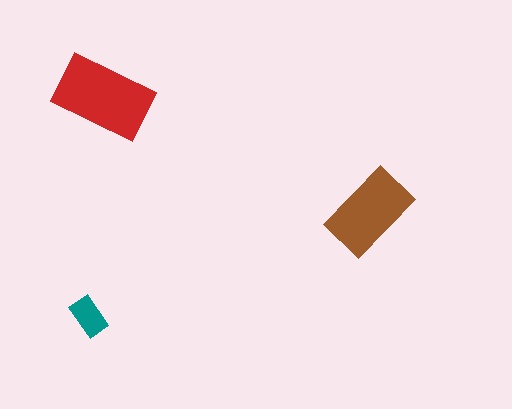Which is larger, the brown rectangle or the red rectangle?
The red one.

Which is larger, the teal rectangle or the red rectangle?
The red one.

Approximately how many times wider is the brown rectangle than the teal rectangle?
About 2 times wider.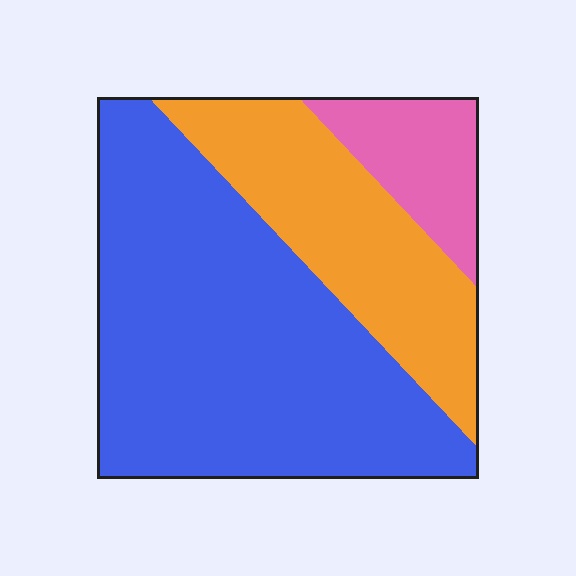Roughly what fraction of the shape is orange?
Orange covers 28% of the shape.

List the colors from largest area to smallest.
From largest to smallest: blue, orange, pink.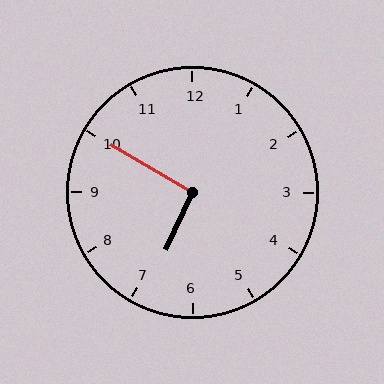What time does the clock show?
6:50.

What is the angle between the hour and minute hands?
Approximately 95 degrees.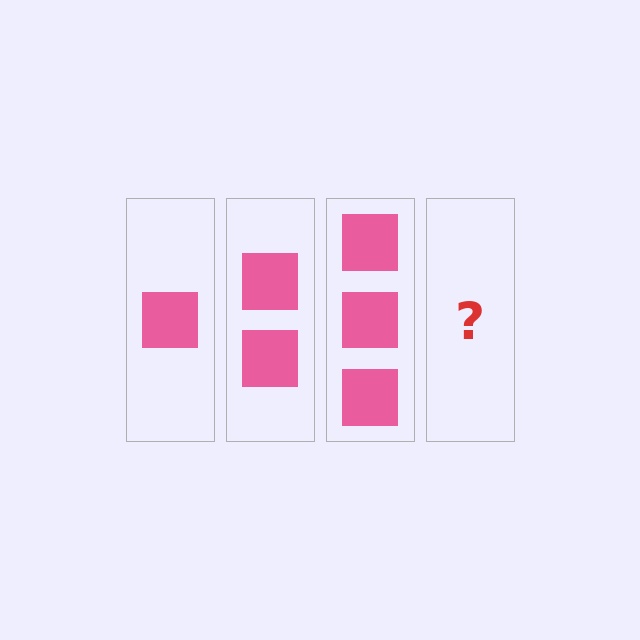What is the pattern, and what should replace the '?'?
The pattern is that each step adds one more square. The '?' should be 4 squares.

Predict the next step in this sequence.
The next step is 4 squares.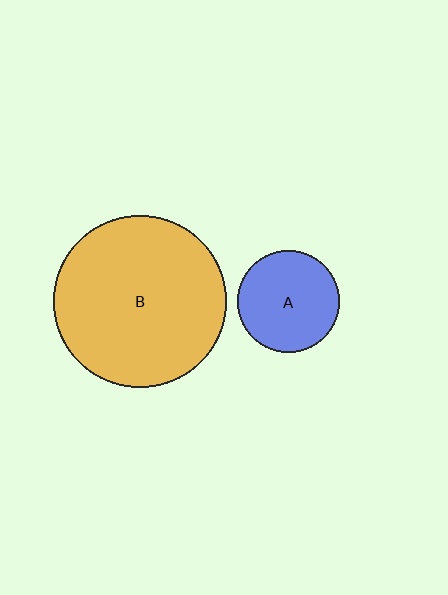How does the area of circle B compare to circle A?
Approximately 2.9 times.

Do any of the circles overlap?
No, none of the circles overlap.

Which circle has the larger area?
Circle B (orange).